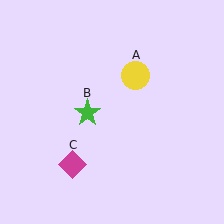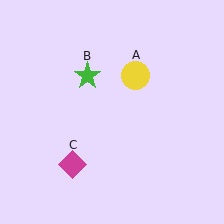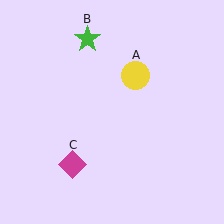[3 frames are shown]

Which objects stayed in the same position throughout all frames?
Yellow circle (object A) and magenta diamond (object C) remained stationary.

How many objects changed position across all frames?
1 object changed position: green star (object B).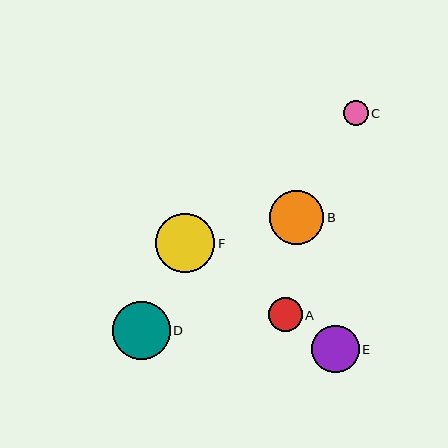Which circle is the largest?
Circle F is the largest with a size of approximately 59 pixels.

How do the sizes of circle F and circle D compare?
Circle F and circle D are approximately the same size.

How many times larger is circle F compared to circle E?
Circle F is approximately 1.2 times the size of circle E.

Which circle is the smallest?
Circle C is the smallest with a size of approximately 25 pixels.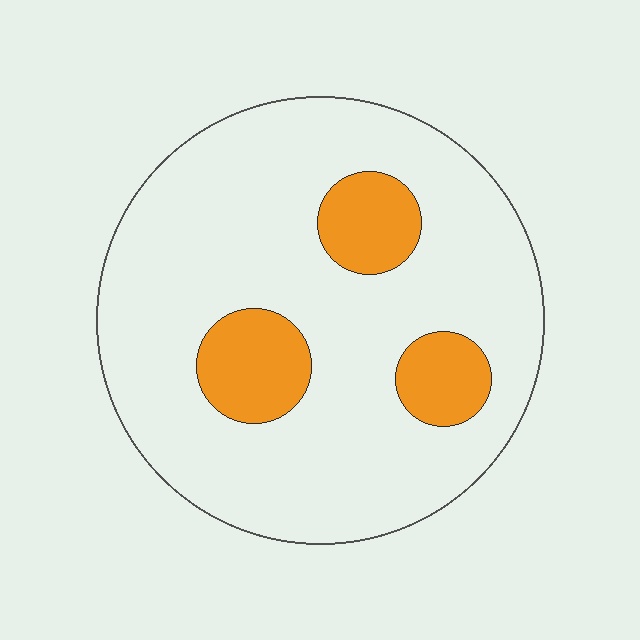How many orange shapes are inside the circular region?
3.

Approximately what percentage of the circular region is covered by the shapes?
Approximately 15%.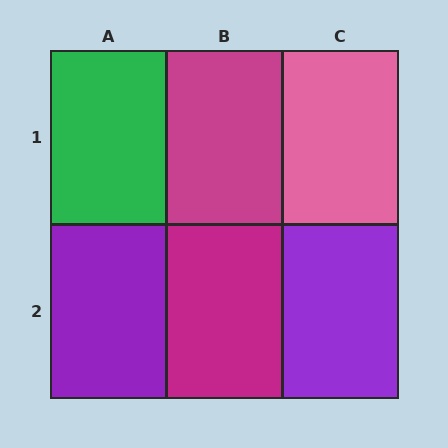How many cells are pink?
1 cell is pink.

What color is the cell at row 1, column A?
Green.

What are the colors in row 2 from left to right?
Purple, magenta, purple.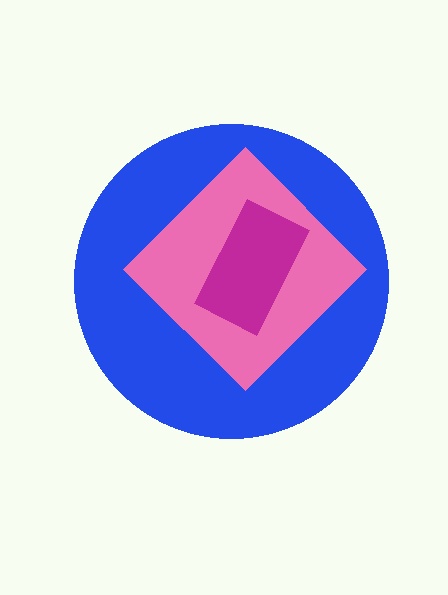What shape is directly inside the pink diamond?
The magenta rectangle.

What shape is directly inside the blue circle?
The pink diamond.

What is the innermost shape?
The magenta rectangle.